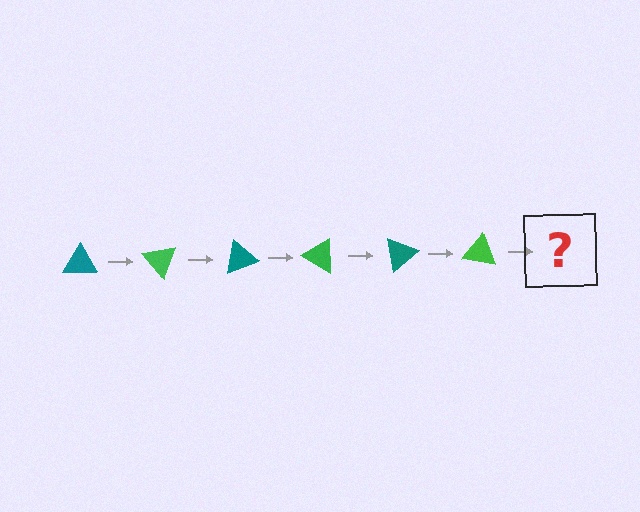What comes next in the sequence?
The next element should be a teal triangle, rotated 300 degrees from the start.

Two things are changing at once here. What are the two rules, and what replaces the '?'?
The two rules are that it rotates 50 degrees each step and the color cycles through teal and green. The '?' should be a teal triangle, rotated 300 degrees from the start.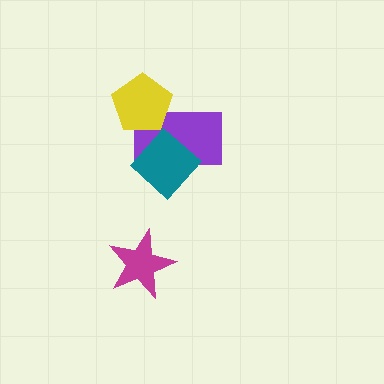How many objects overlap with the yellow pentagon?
1 object overlaps with the yellow pentagon.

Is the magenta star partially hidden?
No, no other shape covers it.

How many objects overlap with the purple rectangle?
2 objects overlap with the purple rectangle.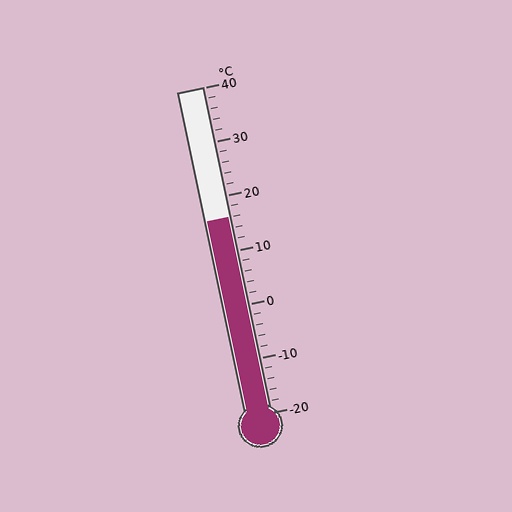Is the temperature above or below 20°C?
The temperature is below 20°C.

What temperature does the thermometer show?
The thermometer shows approximately 16°C.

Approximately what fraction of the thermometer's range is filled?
The thermometer is filled to approximately 60% of its range.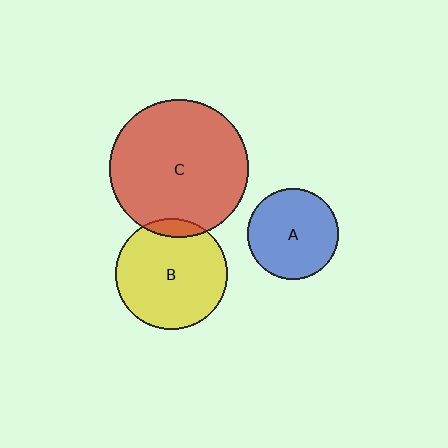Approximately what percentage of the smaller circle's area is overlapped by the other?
Approximately 10%.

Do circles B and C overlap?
Yes.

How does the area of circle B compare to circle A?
Approximately 1.5 times.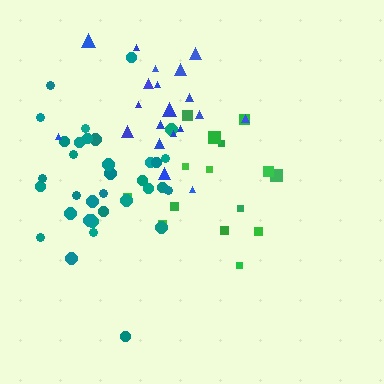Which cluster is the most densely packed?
Blue.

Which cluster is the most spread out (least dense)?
Green.